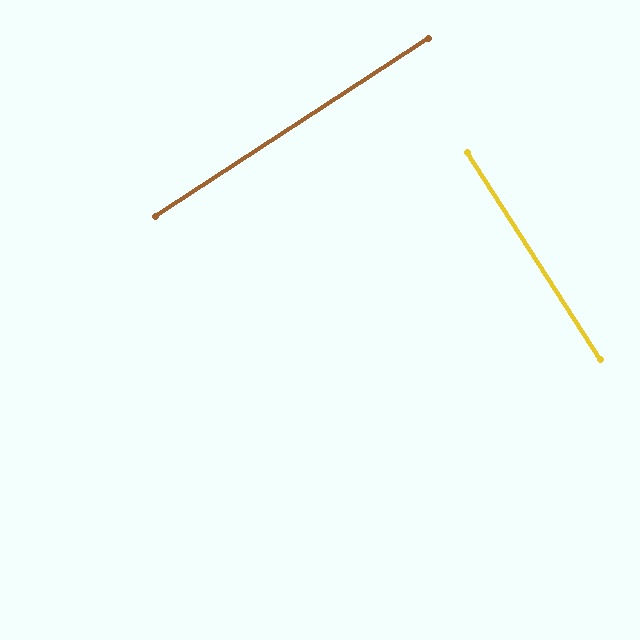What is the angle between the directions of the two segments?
Approximately 90 degrees.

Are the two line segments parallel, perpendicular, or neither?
Perpendicular — they meet at approximately 90°.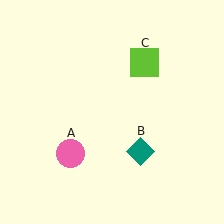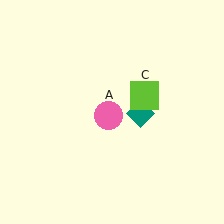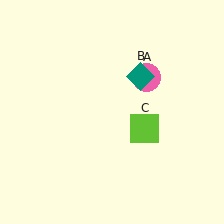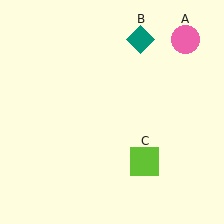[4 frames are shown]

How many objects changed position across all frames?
3 objects changed position: pink circle (object A), teal diamond (object B), lime square (object C).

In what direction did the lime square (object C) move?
The lime square (object C) moved down.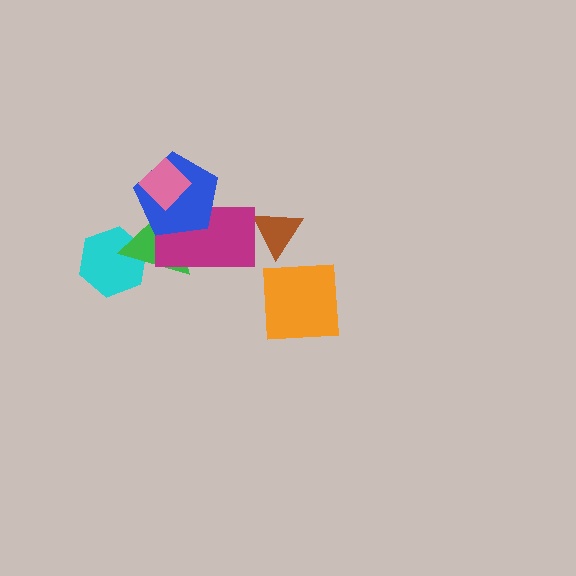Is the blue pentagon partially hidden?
Yes, it is partially covered by another shape.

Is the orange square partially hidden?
No, no other shape covers it.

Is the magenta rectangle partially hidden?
Yes, it is partially covered by another shape.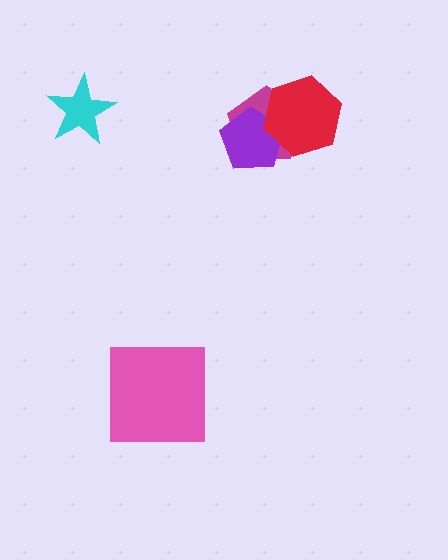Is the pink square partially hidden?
No, no other shape covers it.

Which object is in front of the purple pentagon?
The red hexagon is in front of the purple pentagon.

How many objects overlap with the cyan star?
0 objects overlap with the cyan star.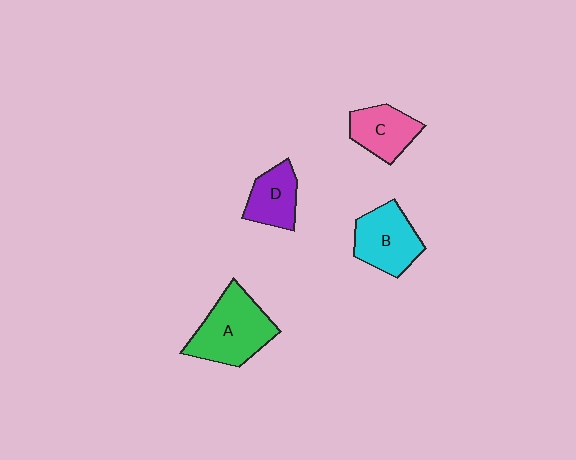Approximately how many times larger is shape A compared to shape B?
Approximately 1.3 times.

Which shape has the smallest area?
Shape D (purple).